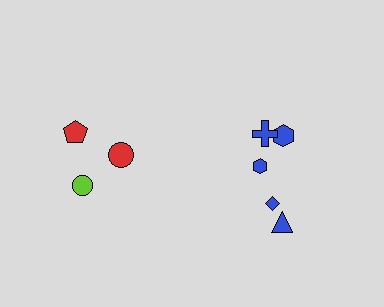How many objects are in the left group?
There are 3 objects.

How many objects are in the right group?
There are 5 objects.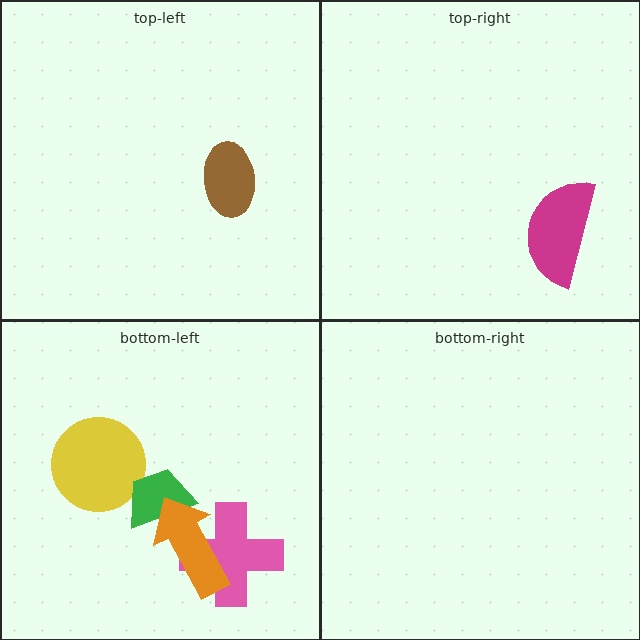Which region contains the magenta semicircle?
The top-right region.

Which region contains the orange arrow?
The bottom-left region.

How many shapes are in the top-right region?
1.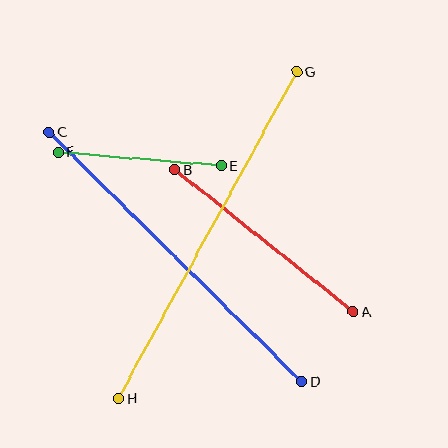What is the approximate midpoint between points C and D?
The midpoint is at approximately (175, 257) pixels.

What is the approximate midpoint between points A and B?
The midpoint is at approximately (264, 241) pixels.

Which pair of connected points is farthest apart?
Points G and H are farthest apart.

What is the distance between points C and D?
The distance is approximately 355 pixels.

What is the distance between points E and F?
The distance is approximately 164 pixels.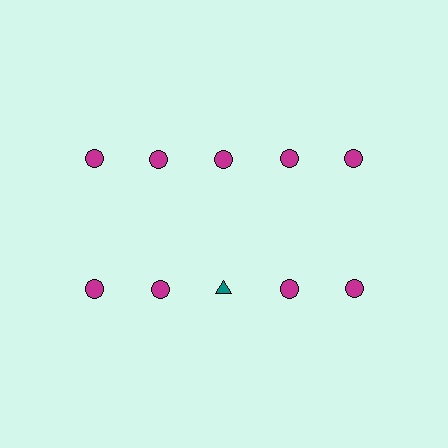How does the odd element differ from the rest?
It differs in both color (teal instead of magenta) and shape (triangle instead of circle).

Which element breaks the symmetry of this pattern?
The teal triangle in the second row, center column breaks the symmetry. All other shapes are magenta circles.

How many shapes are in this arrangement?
There are 10 shapes arranged in a grid pattern.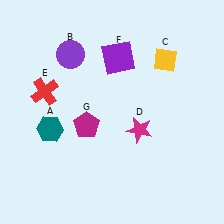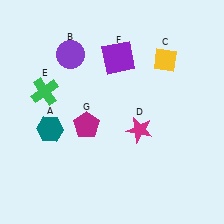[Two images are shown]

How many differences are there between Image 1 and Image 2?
There is 1 difference between the two images.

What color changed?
The cross (E) changed from red in Image 1 to green in Image 2.